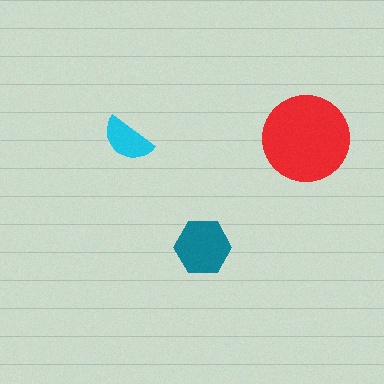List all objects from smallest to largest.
The cyan semicircle, the teal hexagon, the red circle.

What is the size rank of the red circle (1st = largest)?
1st.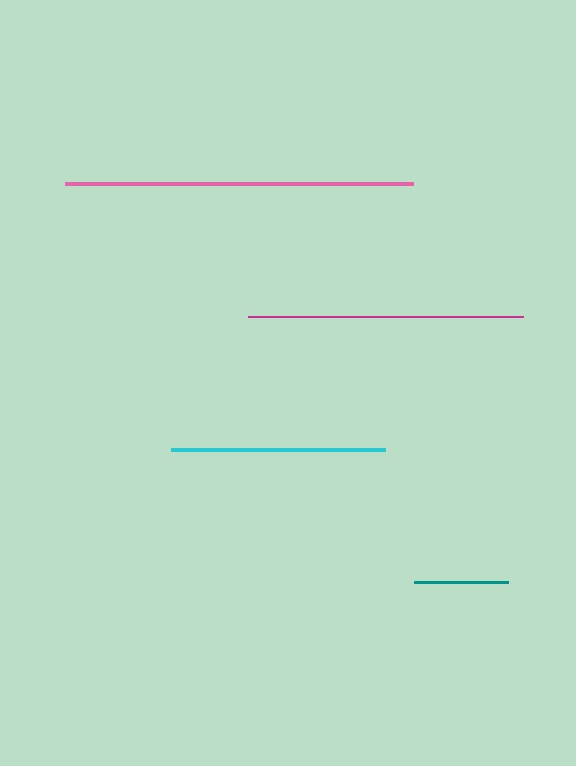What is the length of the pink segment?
The pink segment is approximately 348 pixels long.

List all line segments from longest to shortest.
From longest to shortest: pink, magenta, cyan, teal.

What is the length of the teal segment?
The teal segment is approximately 95 pixels long.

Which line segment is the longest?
The pink line is the longest at approximately 348 pixels.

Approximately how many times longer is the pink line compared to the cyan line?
The pink line is approximately 1.6 times the length of the cyan line.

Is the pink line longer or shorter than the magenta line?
The pink line is longer than the magenta line.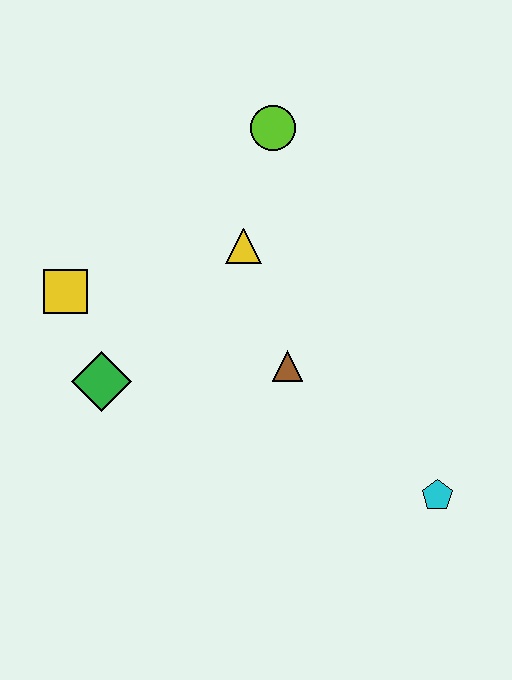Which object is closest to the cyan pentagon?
The brown triangle is closest to the cyan pentagon.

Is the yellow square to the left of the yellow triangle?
Yes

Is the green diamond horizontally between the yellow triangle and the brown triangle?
No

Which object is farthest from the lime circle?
The cyan pentagon is farthest from the lime circle.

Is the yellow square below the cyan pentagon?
No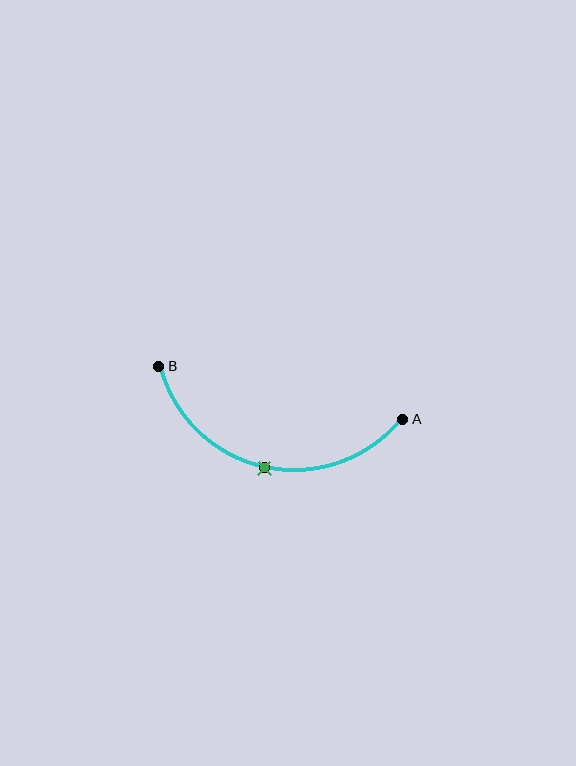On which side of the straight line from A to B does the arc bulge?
The arc bulges below the straight line connecting A and B.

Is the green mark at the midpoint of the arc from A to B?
Yes. The green mark lies on the arc at equal arc-length from both A and B — it is the arc midpoint.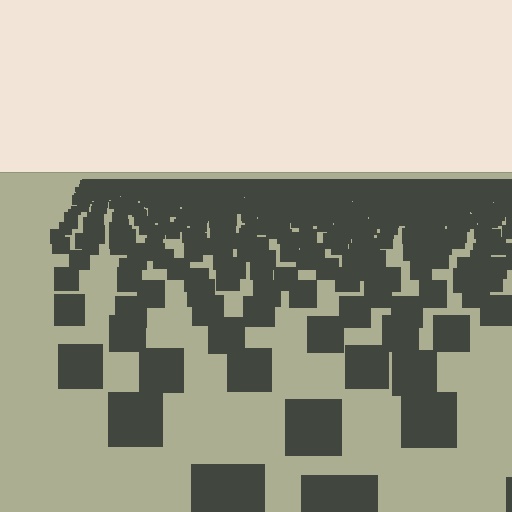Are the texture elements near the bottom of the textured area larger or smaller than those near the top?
Larger. Near the bottom, elements are closer to the viewer and appear at a bigger on-screen size.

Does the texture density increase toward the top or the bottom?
Density increases toward the top.